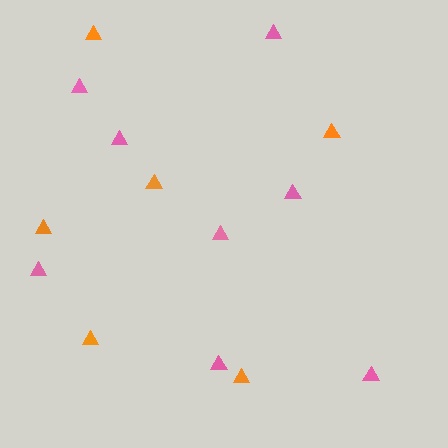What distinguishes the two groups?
There are 2 groups: one group of orange triangles (6) and one group of pink triangles (8).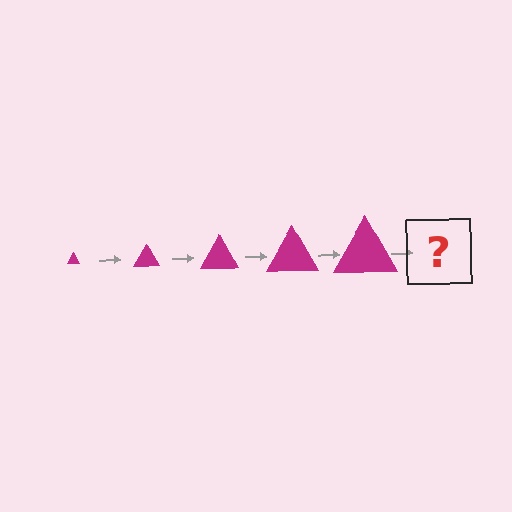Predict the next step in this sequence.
The next step is a magenta triangle, larger than the previous one.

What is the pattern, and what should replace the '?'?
The pattern is that the triangle gets progressively larger each step. The '?' should be a magenta triangle, larger than the previous one.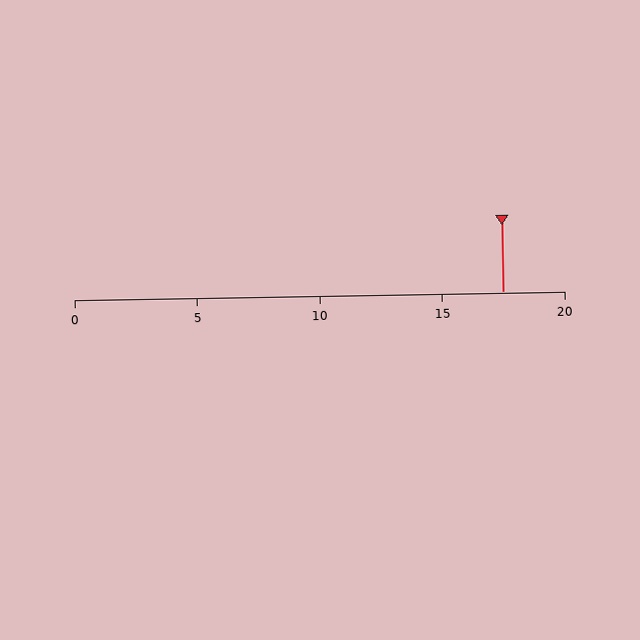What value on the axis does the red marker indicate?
The marker indicates approximately 17.5.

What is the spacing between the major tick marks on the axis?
The major ticks are spaced 5 apart.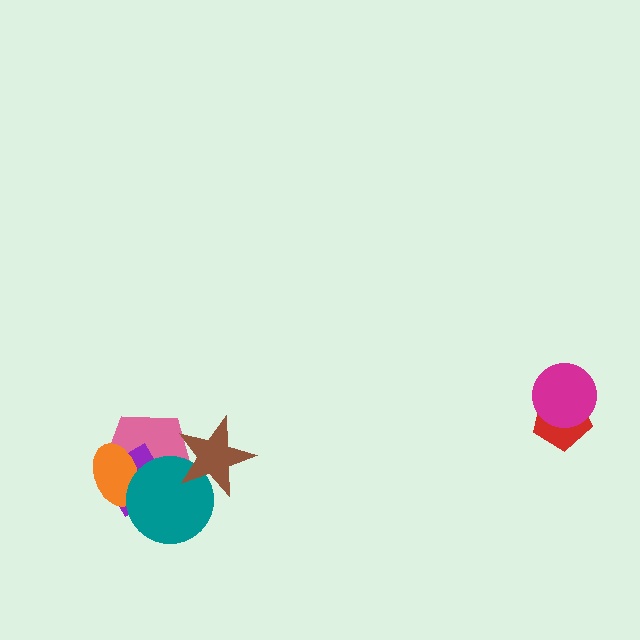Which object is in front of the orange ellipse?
The teal circle is in front of the orange ellipse.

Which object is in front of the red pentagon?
The magenta circle is in front of the red pentagon.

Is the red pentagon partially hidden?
Yes, it is partially covered by another shape.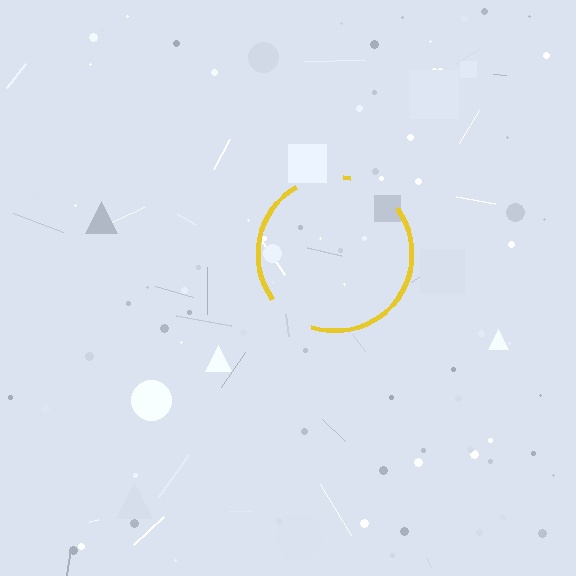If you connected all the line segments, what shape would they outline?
They would outline a circle.